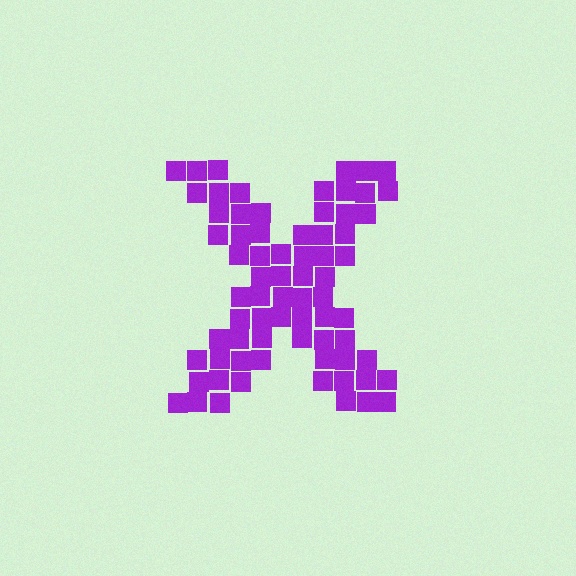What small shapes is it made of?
It is made of small squares.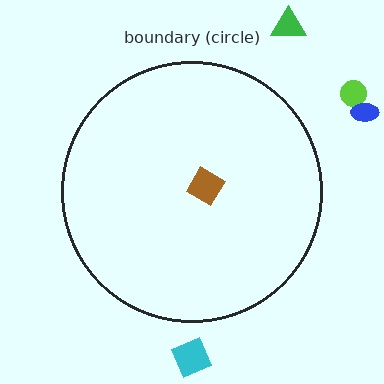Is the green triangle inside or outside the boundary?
Outside.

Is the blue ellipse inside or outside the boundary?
Outside.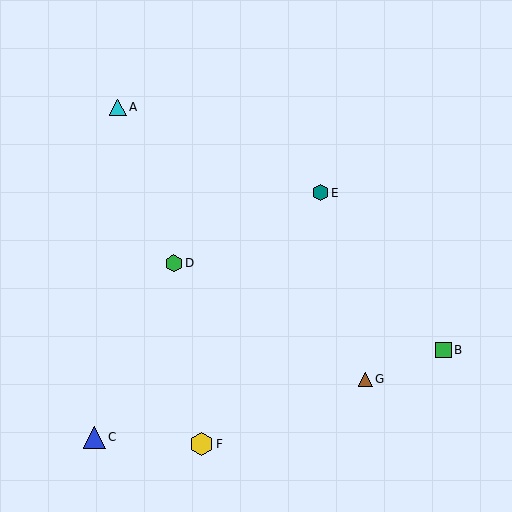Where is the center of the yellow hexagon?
The center of the yellow hexagon is at (201, 444).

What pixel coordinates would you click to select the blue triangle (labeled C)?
Click at (94, 437) to select the blue triangle C.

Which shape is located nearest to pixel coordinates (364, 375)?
The brown triangle (labeled G) at (365, 379) is nearest to that location.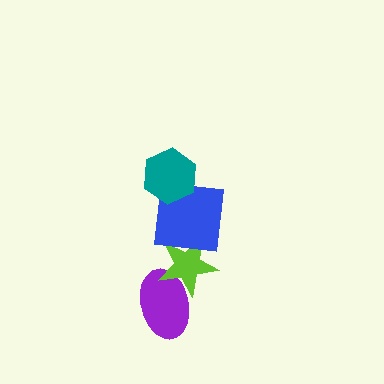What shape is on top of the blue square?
The teal hexagon is on top of the blue square.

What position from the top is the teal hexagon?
The teal hexagon is 1st from the top.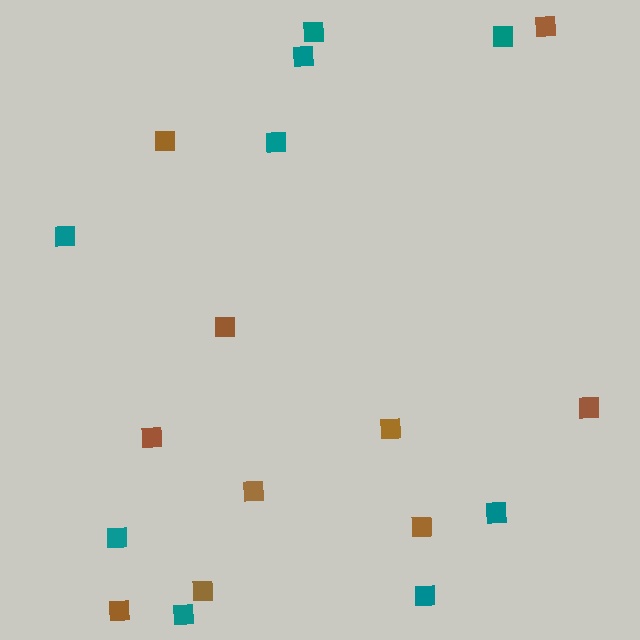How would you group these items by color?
There are 2 groups: one group of teal squares (9) and one group of brown squares (10).